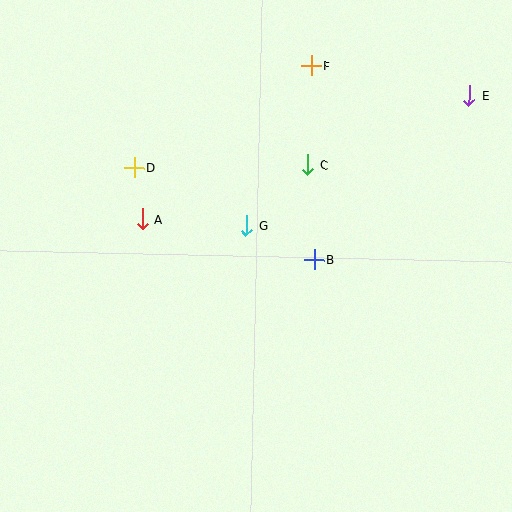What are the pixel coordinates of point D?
Point D is at (134, 167).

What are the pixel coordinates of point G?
Point G is at (247, 226).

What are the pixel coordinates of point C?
Point C is at (308, 165).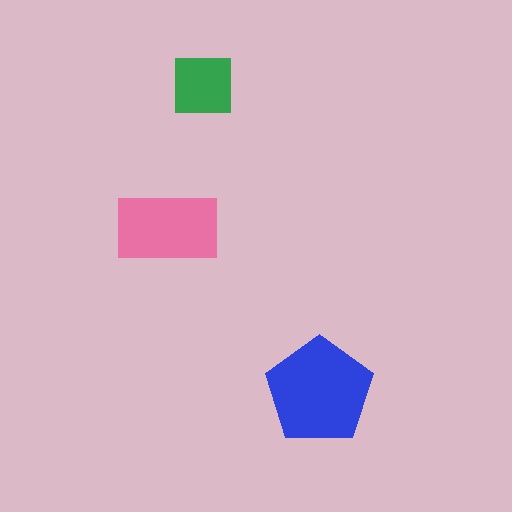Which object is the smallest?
The green square.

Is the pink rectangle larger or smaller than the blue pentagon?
Smaller.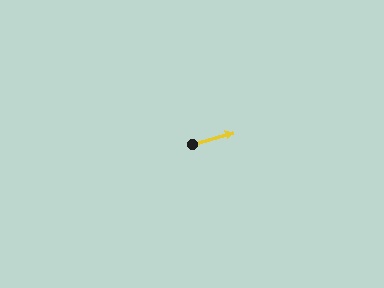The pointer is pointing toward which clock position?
Roughly 2 o'clock.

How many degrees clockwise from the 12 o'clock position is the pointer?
Approximately 75 degrees.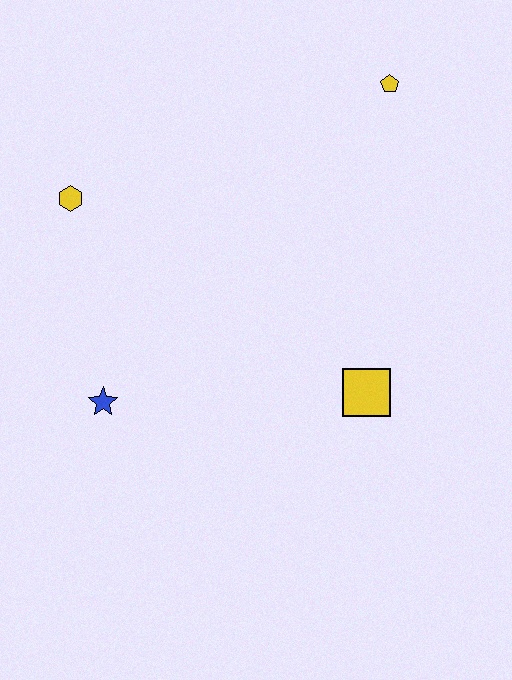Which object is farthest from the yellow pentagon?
The blue star is farthest from the yellow pentagon.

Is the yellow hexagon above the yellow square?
Yes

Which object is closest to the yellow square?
The blue star is closest to the yellow square.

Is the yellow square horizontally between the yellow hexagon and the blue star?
No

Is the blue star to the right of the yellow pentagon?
No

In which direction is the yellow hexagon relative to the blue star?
The yellow hexagon is above the blue star.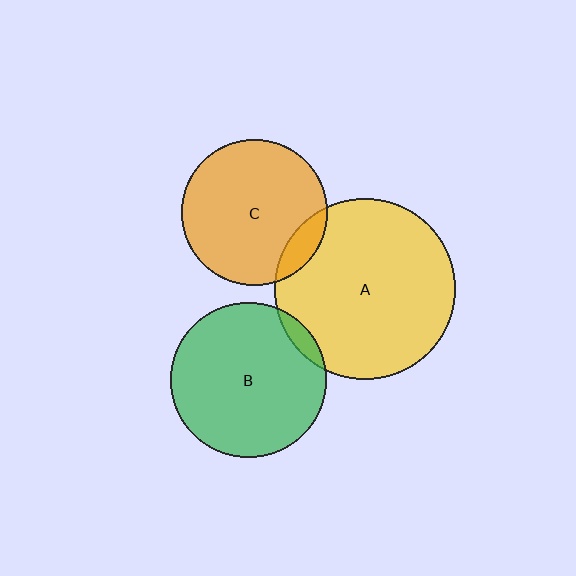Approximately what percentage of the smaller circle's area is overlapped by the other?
Approximately 5%.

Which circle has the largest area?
Circle A (yellow).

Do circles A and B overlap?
Yes.